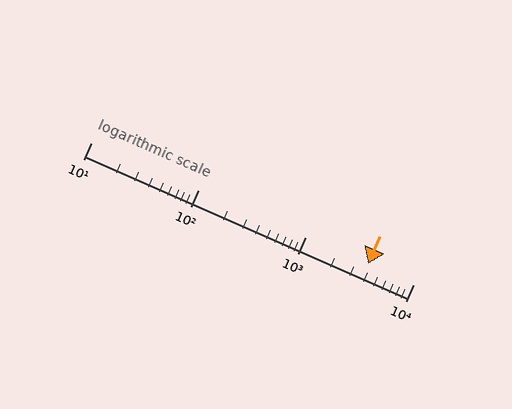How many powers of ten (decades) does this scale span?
The scale spans 3 decades, from 10 to 10000.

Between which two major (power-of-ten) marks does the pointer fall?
The pointer is between 1000 and 10000.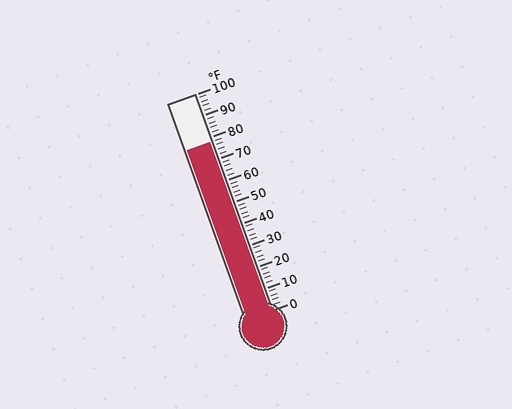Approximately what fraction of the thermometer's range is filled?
The thermometer is filled to approximately 80% of its range.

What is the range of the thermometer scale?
The thermometer scale ranges from 0°F to 100°F.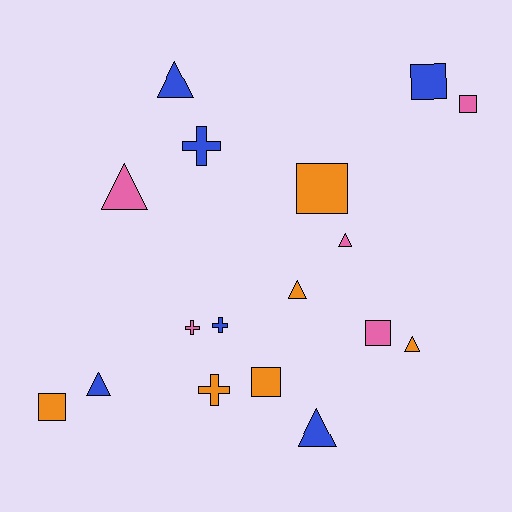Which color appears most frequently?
Orange, with 6 objects.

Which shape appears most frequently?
Triangle, with 7 objects.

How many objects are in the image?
There are 17 objects.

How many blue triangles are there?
There are 3 blue triangles.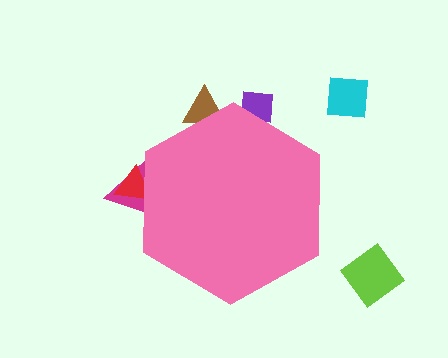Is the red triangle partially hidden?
Yes, the red triangle is partially hidden behind the pink hexagon.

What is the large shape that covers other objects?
A pink hexagon.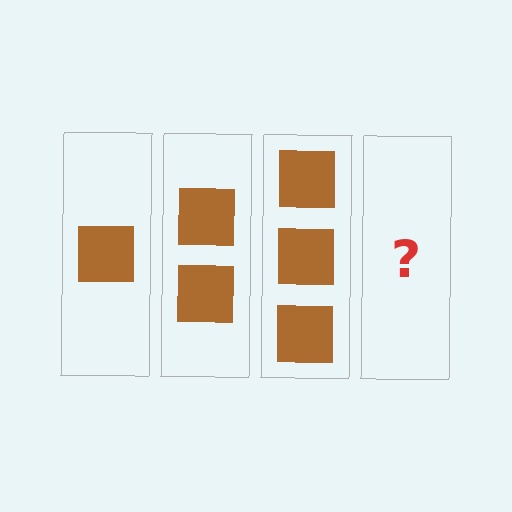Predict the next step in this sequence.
The next step is 4 squares.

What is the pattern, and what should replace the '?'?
The pattern is that each step adds one more square. The '?' should be 4 squares.